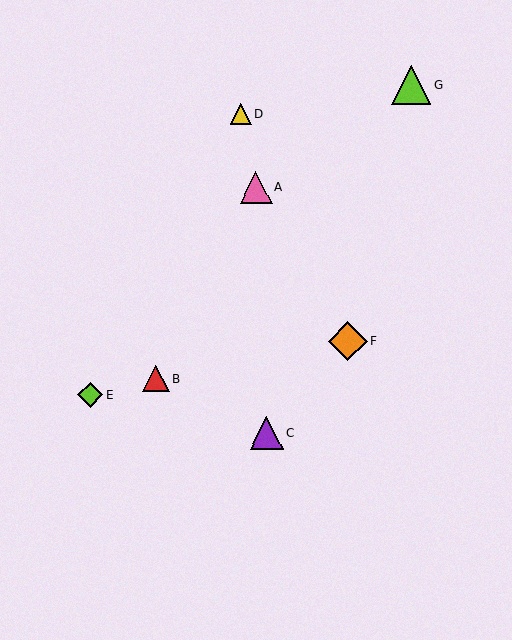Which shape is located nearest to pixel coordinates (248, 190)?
The pink triangle (labeled A) at (256, 187) is nearest to that location.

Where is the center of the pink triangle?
The center of the pink triangle is at (256, 187).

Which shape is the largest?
The lime triangle (labeled G) is the largest.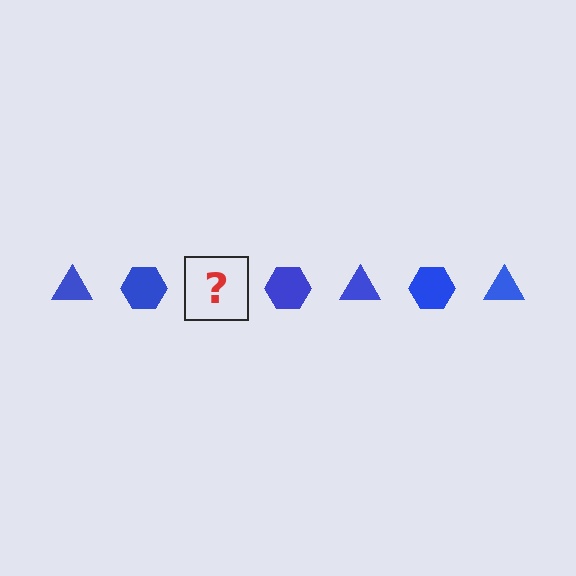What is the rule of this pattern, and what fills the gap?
The rule is that the pattern cycles through triangle, hexagon shapes in blue. The gap should be filled with a blue triangle.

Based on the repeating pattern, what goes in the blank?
The blank should be a blue triangle.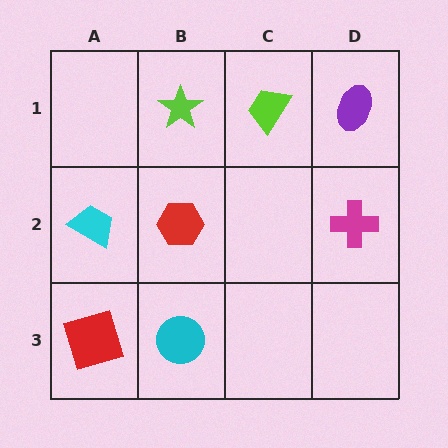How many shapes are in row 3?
2 shapes.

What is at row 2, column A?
A cyan trapezoid.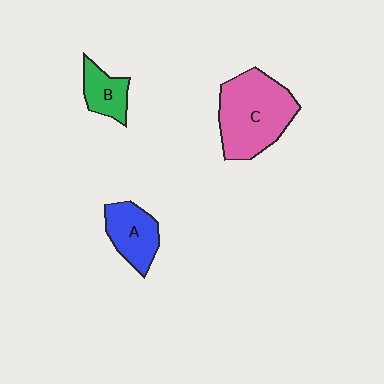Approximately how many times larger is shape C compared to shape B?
Approximately 2.7 times.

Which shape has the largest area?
Shape C (pink).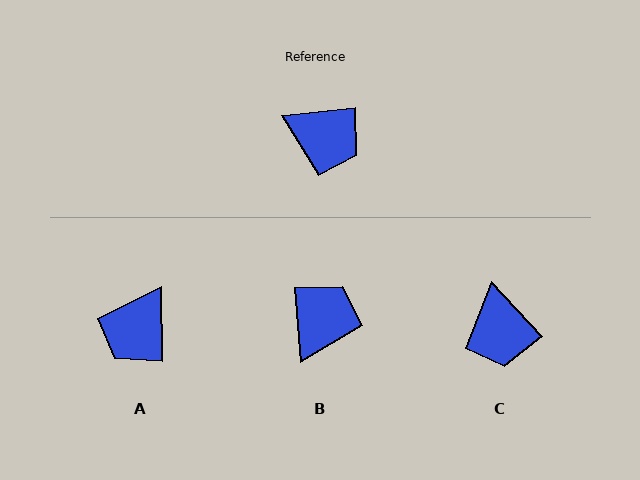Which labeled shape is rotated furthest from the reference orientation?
A, about 95 degrees away.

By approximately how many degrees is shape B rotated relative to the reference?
Approximately 89 degrees counter-clockwise.